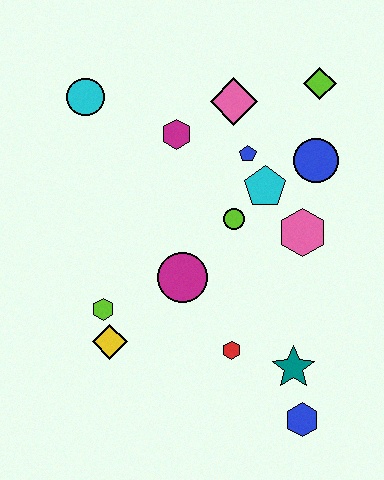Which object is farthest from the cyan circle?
The blue hexagon is farthest from the cyan circle.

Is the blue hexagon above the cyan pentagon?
No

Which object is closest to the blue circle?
The cyan pentagon is closest to the blue circle.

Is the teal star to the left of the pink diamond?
No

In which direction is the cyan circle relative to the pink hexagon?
The cyan circle is to the left of the pink hexagon.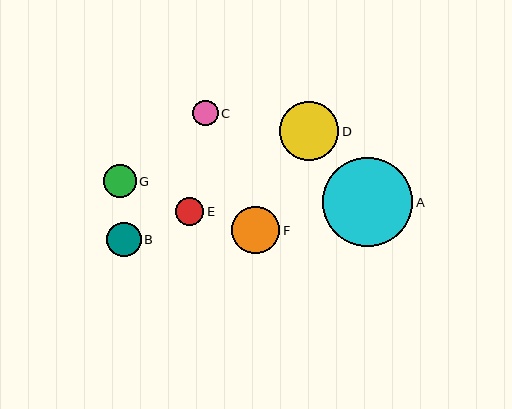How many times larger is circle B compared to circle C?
Circle B is approximately 1.3 times the size of circle C.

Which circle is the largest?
Circle A is the largest with a size of approximately 90 pixels.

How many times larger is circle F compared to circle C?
Circle F is approximately 1.9 times the size of circle C.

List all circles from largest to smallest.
From largest to smallest: A, D, F, B, G, E, C.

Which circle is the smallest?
Circle C is the smallest with a size of approximately 26 pixels.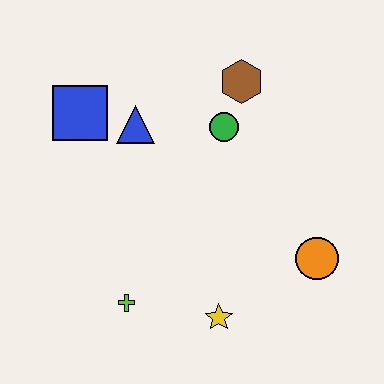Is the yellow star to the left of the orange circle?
Yes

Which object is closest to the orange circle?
The yellow star is closest to the orange circle.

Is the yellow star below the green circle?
Yes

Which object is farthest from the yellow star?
The blue square is farthest from the yellow star.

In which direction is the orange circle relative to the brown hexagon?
The orange circle is below the brown hexagon.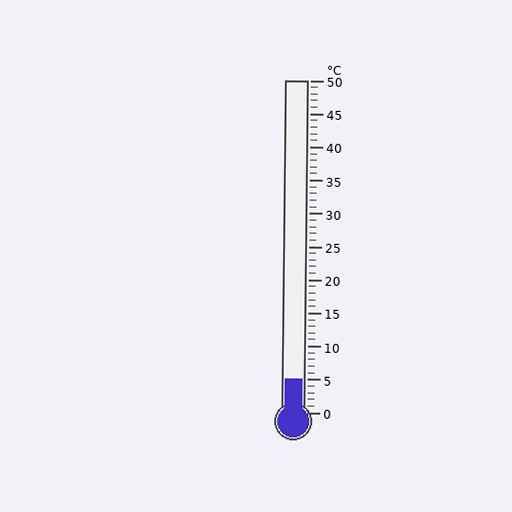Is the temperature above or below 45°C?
The temperature is below 45°C.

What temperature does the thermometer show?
The thermometer shows approximately 5°C.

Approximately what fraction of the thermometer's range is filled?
The thermometer is filled to approximately 10% of its range.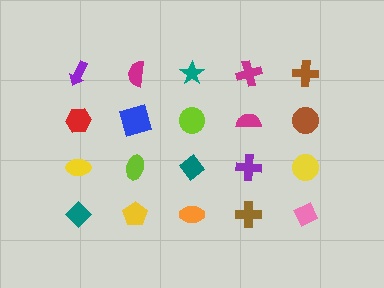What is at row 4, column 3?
An orange ellipse.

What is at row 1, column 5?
A brown cross.